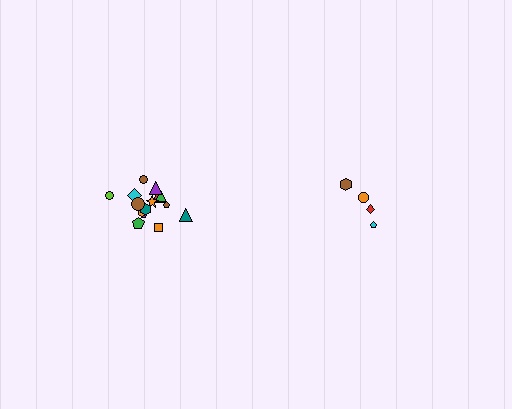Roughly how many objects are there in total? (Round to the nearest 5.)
Roughly 20 objects in total.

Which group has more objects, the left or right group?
The left group.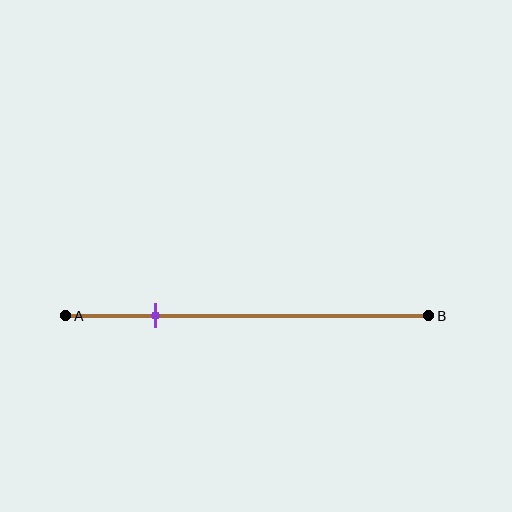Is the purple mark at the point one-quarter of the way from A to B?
Yes, the mark is approximately at the one-quarter point.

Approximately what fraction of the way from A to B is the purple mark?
The purple mark is approximately 25% of the way from A to B.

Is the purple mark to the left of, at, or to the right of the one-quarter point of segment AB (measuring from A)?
The purple mark is approximately at the one-quarter point of segment AB.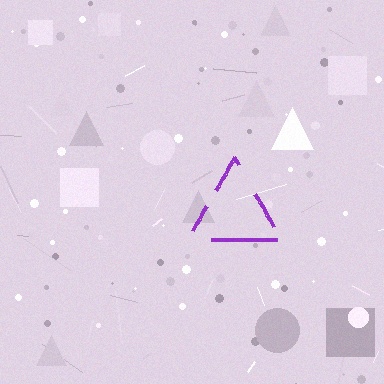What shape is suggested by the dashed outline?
The dashed outline suggests a triangle.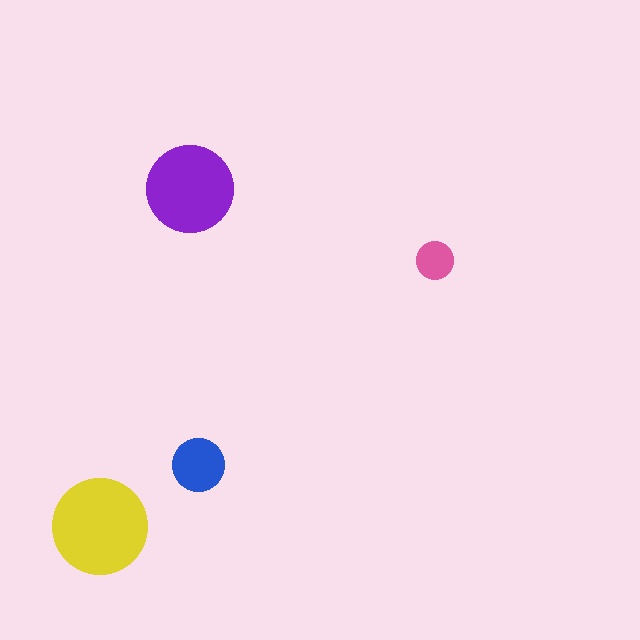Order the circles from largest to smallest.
the yellow one, the purple one, the blue one, the pink one.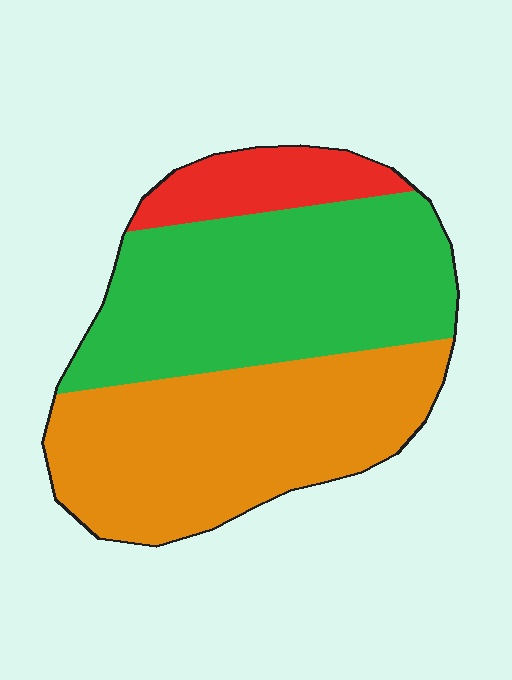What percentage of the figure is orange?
Orange covers around 45% of the figure.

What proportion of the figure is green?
Green covers 45% of the figure.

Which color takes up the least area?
Red, at roughly 10%.